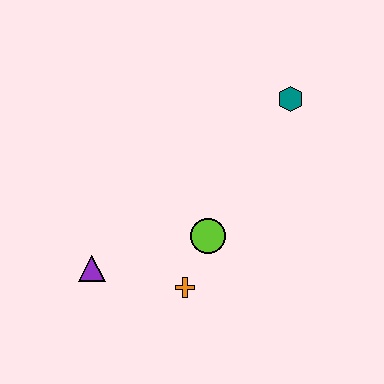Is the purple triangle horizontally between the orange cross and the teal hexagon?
No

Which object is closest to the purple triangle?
The orange cross is closest to the purple triangle.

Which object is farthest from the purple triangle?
The teal hexagon is farthest from the purple triangle.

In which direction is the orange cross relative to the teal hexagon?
The orange cross is below the teal hexagon.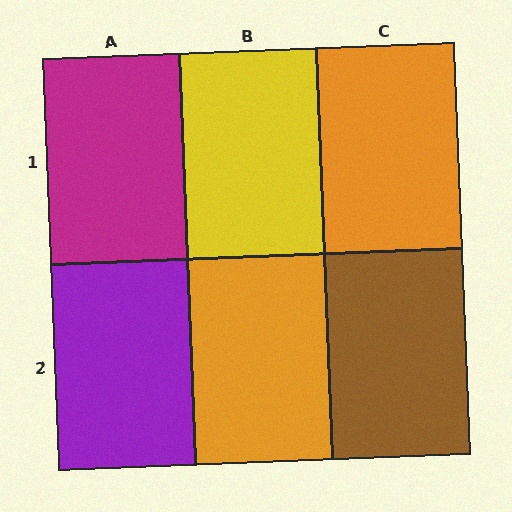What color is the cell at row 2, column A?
Purple.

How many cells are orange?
2 cells are orange.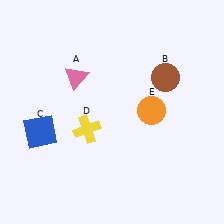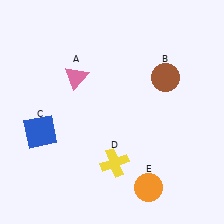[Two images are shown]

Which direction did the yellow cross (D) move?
The yellow cross (D) moved down.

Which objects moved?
The objects that moved are: the yellow cross (D), the orange circle (E).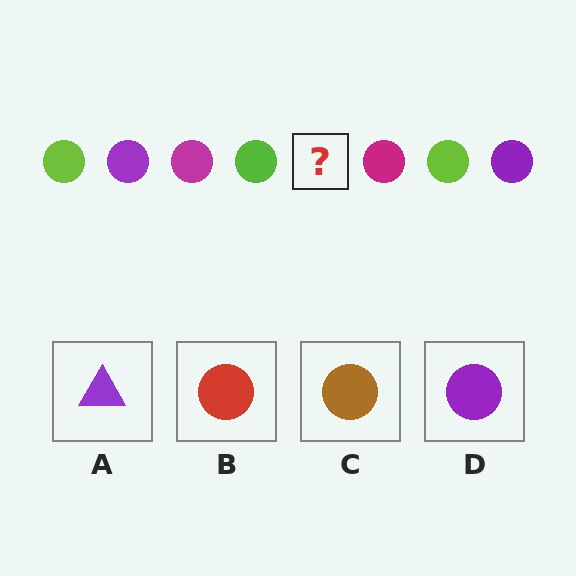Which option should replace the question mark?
Option D.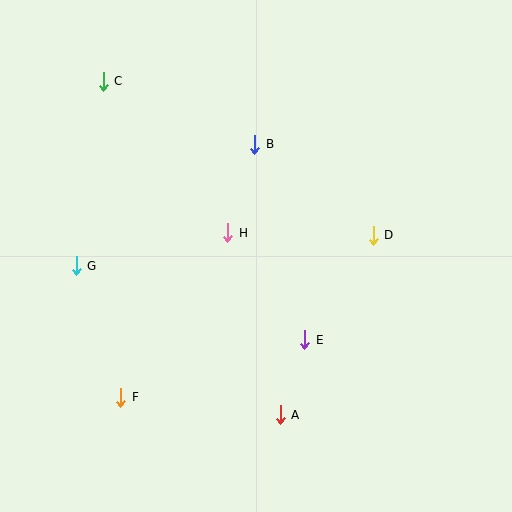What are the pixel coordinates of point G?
Point G is at (76, 266).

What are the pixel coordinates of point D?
Point D is at (373, 235).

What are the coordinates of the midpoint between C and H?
The midpoint between C and H is at (165, 157).